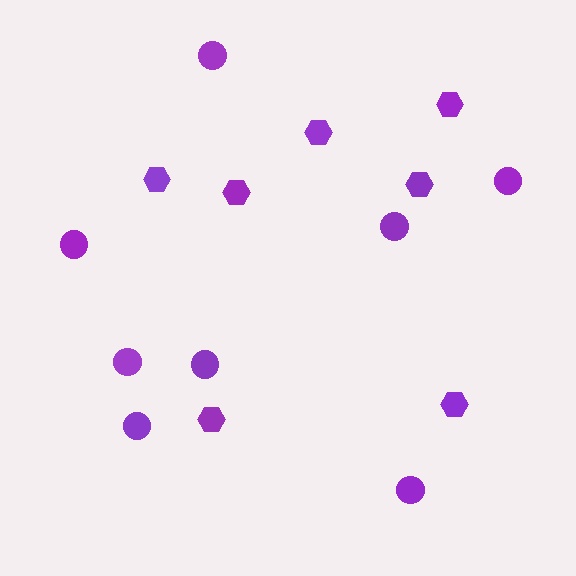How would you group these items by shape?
There are 2 groups: one group of circles (8) and one group of hexagons (7).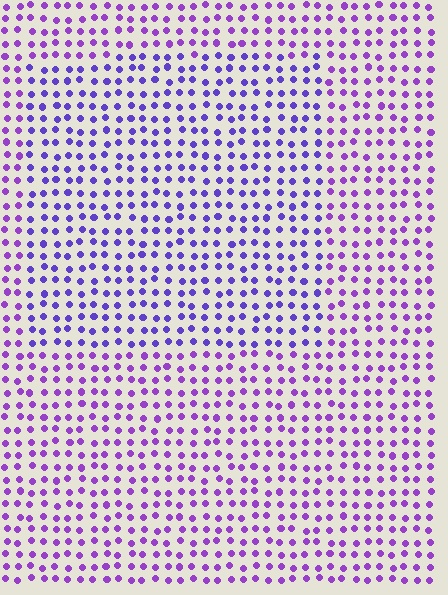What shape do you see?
I see a rectangle.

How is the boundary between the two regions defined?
The boundary is defined purely by a slight shift in hue (about 25 degrees). Spacing, size, and orientation are identical on both sides.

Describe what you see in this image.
The image is filled with small purple elements in a uniform arrangement. A rectangle-shaped region is visible where the elements are tinted to a slightly different hue, forming a subtle color boundary.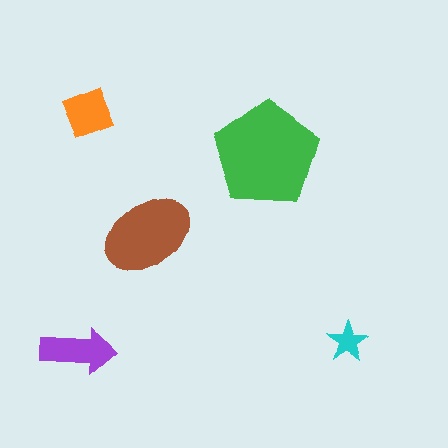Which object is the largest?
The green pentagon.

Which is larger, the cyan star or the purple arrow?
The purple arrow.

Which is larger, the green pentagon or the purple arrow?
The green pentagon.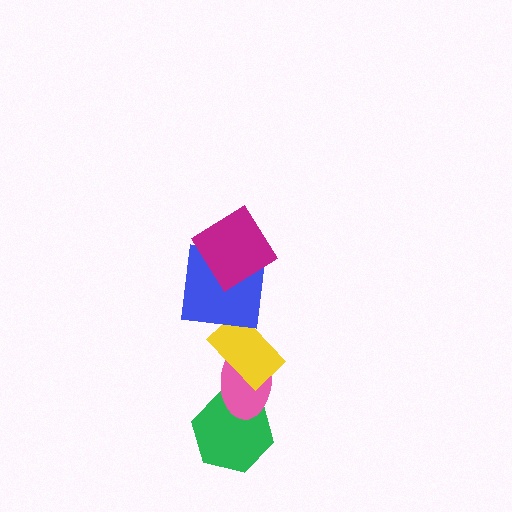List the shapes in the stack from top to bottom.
From top to bottom: the magenta diamond, the blue square, the yellow rectangle, the pink ellipse, the green hexagon.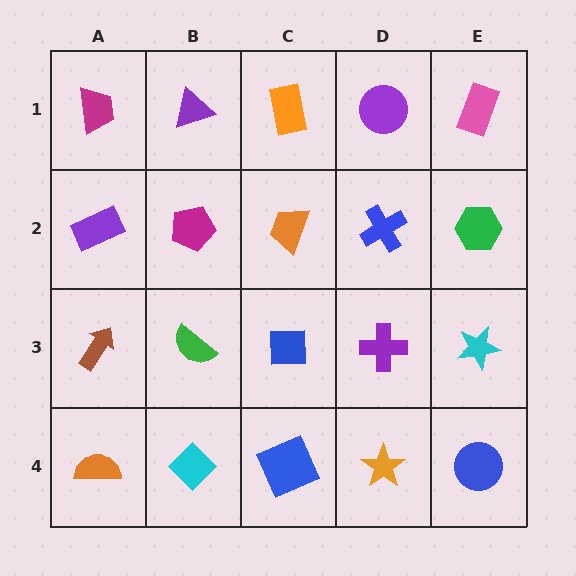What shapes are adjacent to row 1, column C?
An orange trapezoid (row 2, column C), a purple triangle (row 1, column B), a purple circle (row 1, column D).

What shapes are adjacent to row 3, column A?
A purple rectangle (row 2, column A), an orange semicircle (row 4, column A), a green semicircle (row 3, column B).